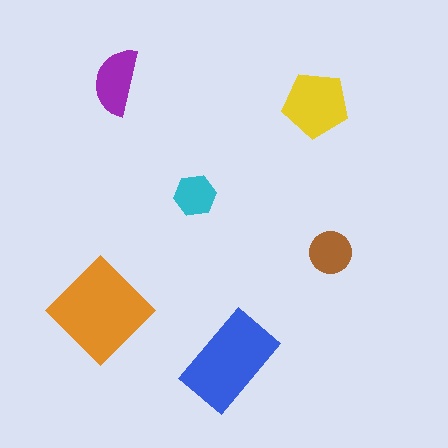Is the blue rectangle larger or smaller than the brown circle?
Larger.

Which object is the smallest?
The cyan hexagon.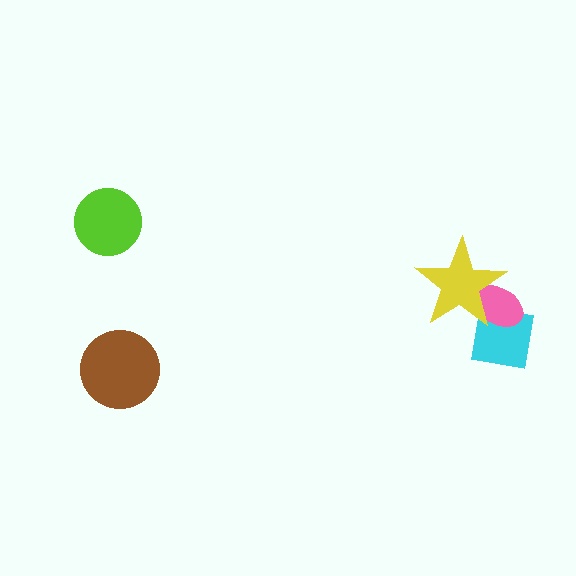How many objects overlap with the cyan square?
2 objects overlap with the cyan square.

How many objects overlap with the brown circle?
0 objects overlap with the brown circle.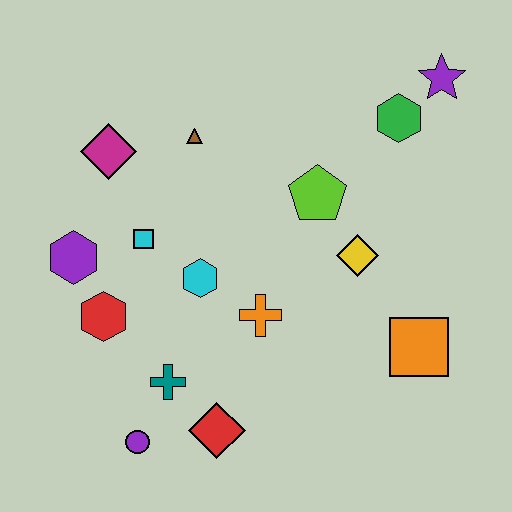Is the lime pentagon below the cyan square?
No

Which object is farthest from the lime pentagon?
The purple circle is farthest from the lime pentagon.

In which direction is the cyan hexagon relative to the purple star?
The cyan hexagon is to the left of the purple star.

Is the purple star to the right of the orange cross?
Yes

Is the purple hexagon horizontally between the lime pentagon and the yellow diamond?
No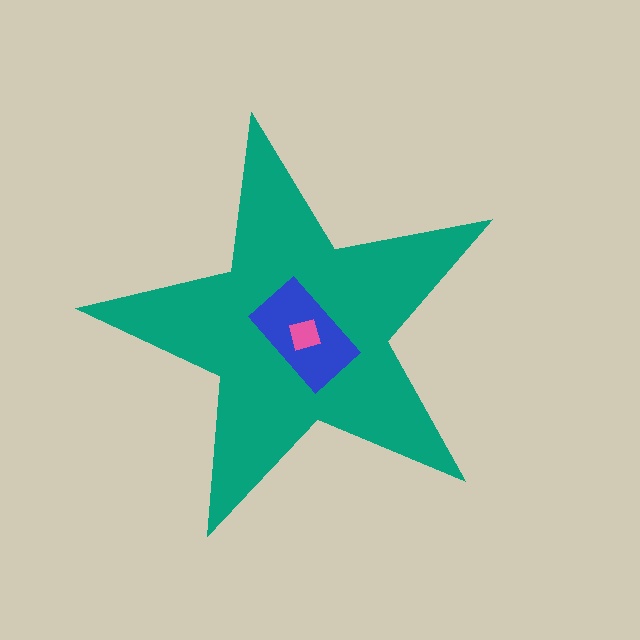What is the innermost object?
The pink square.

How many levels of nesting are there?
3.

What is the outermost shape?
The teal star.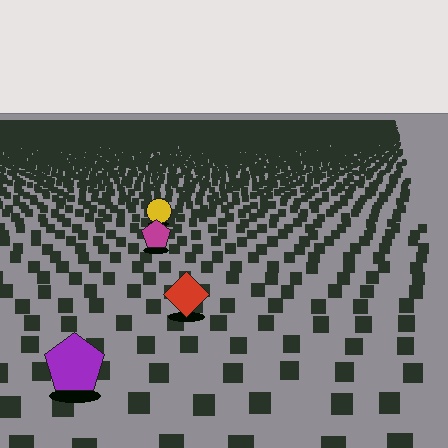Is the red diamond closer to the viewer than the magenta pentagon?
Yes. The red diamond is closer — you can tell from the texture gradient: the ground texture is coarser near it.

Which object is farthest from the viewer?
The yellow circle is farthest from the viewer. It appears smaller and the ground texture around it is denser.